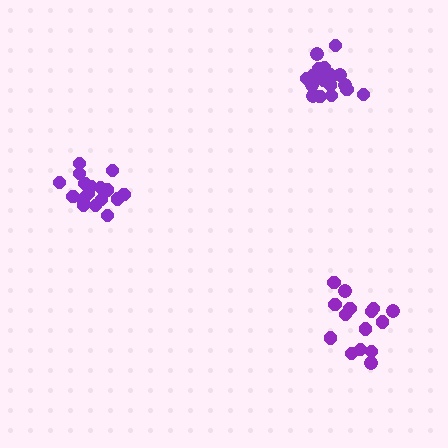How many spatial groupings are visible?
There are 3 spatial groupings.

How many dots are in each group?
Group 1: 17 dots, Group 2: 18 dots, Group 3: 15 dots (50 total).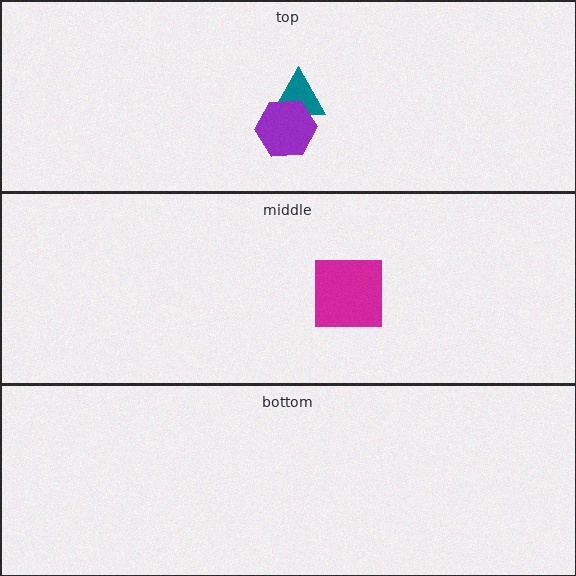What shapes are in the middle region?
The magenta square.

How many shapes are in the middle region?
1.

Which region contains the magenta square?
The middle region.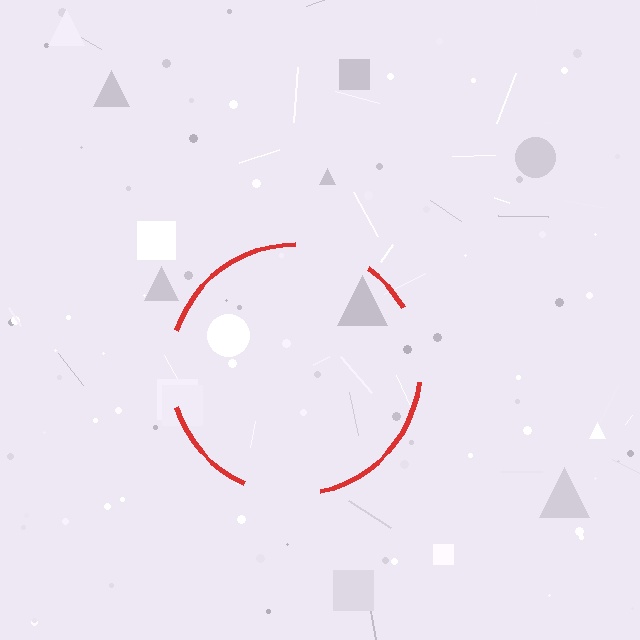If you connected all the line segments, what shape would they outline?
They would outline a circle.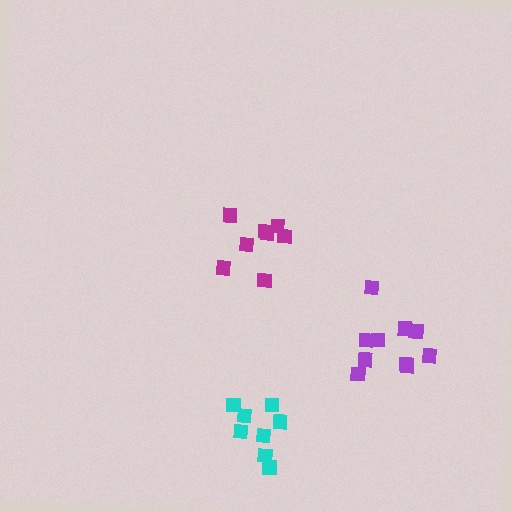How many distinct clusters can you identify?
There are 3 distinct clusters.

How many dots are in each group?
Group 1: 8 dots, Group 2: 10 dots, Group 3: 8 dots (26 total).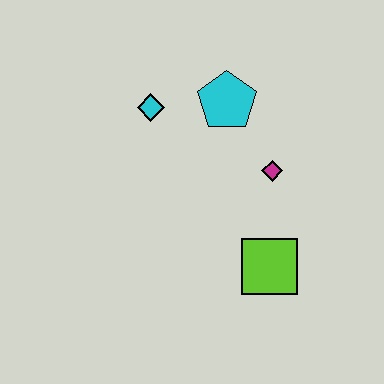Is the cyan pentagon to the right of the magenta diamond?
No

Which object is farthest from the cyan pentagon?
The lime square is farthest from the cyan pentagon.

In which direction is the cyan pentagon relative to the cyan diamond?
The cyan pentagon is to the right of the cyan diamond.